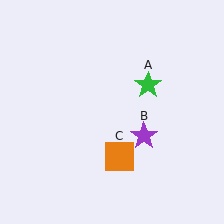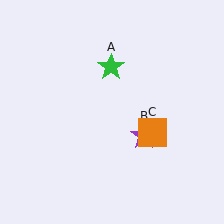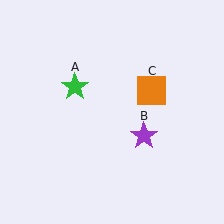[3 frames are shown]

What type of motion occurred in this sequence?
The green star (object A), orange square (object C) rotated counterclockwise around the center of the scene.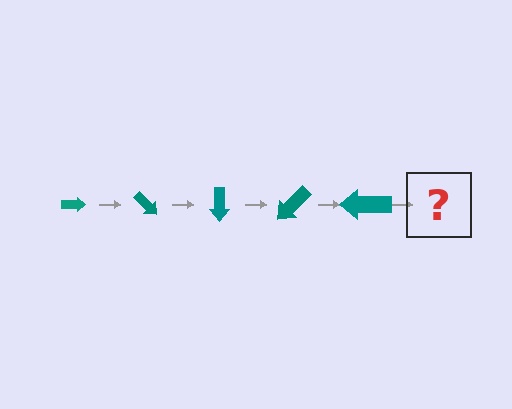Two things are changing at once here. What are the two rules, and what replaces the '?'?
The two rules are that the arrow grows larger each step and it rotates 45 degrees each step. The '?' should be an arrow, larger than the previous one and rotated 225 degrees from the start.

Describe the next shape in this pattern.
It should be an arrow, larger than the previous one and rotated 225 degrees from the start.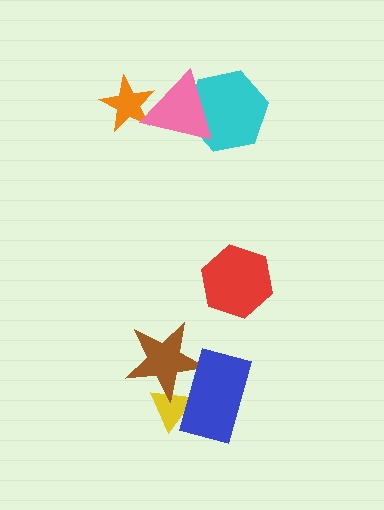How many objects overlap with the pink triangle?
2 objects overlap with the pink triangle.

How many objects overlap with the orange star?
1 object overlaps with the orange star.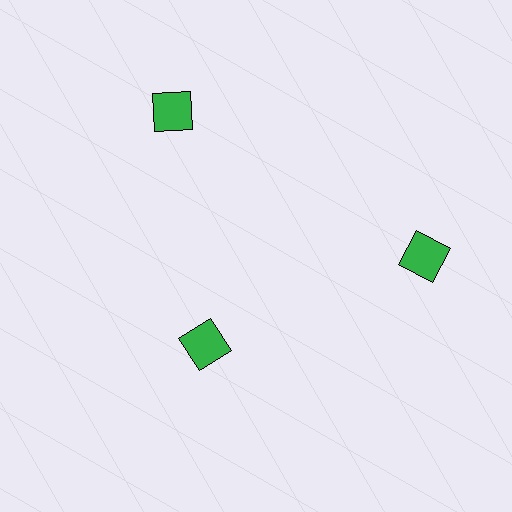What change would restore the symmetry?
The symmetry would be restored by moving it outward, back onto the ring so that all 3 squares sit at equal angles and equal distance from the center.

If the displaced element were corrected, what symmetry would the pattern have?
It would have 3-fold rotational symmetry — the pattern would map onto itself every 120 degrees.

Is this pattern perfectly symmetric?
No. The 3 green squares are arranged in a ring, but one element near the 7 o'clock position is pulled inward toward the center, breaking the 3-fold rotational symmetry.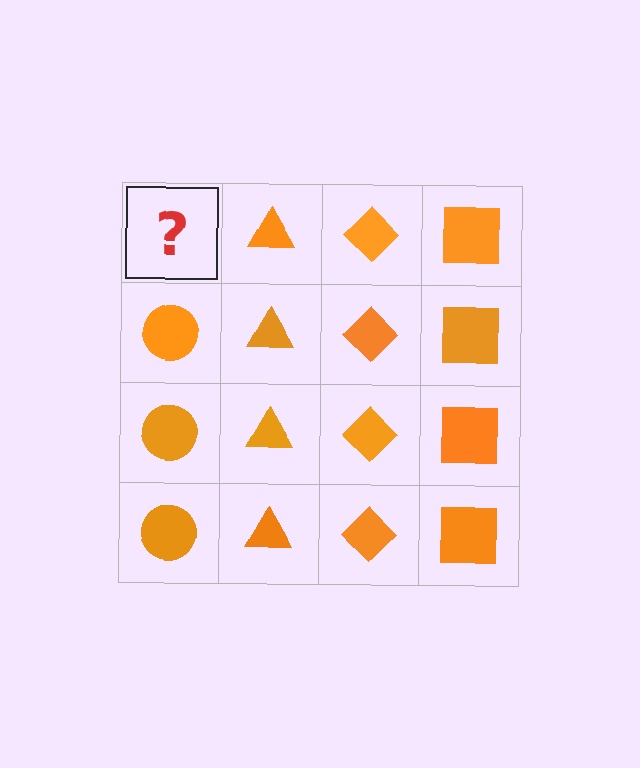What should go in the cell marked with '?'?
The missing cell should contain an orange circle.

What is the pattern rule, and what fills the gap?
The rule is that each column has a consistent shape. The gap should be filled with an orange circle.